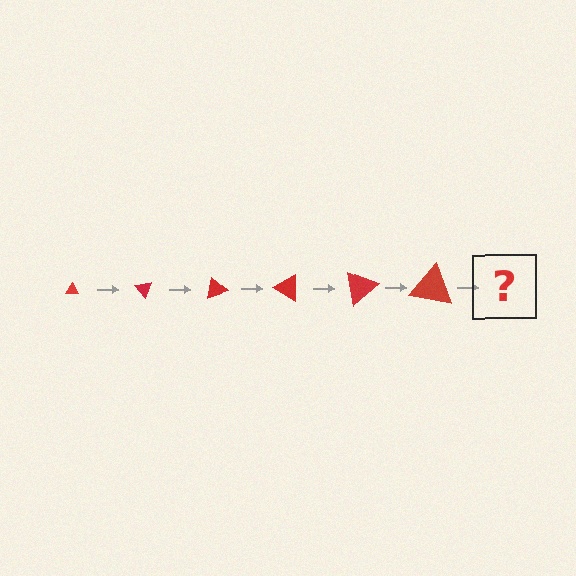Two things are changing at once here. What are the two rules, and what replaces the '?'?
The two rules are that the triangle grows larger each step and it rotates 50 degrees each step. The '?' should be a triangle, larger than the previous one and rotated 300 degrees from the start.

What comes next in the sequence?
The next element should be a triangle, larger than the previous one and rotated 300 degrees from the start.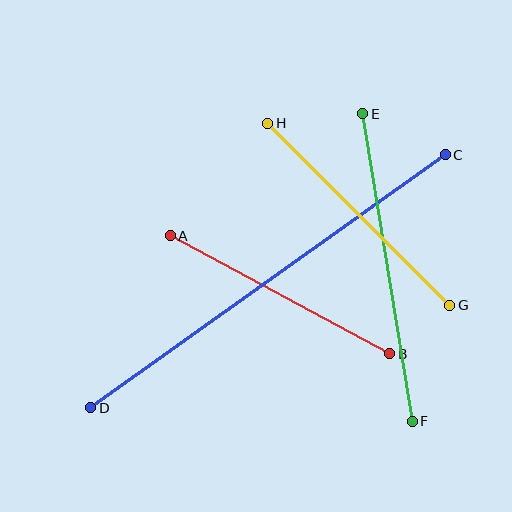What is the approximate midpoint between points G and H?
The midpoint is at approximately (359, 214) pixels.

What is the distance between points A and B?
The distance is approximately 249 pixels.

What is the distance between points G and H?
The distance is approximately 257 pixels.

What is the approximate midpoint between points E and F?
The midpoint is at approximately (387, 268) pixels.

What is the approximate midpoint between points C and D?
The midpoint is at approximately (268, 281) pixels.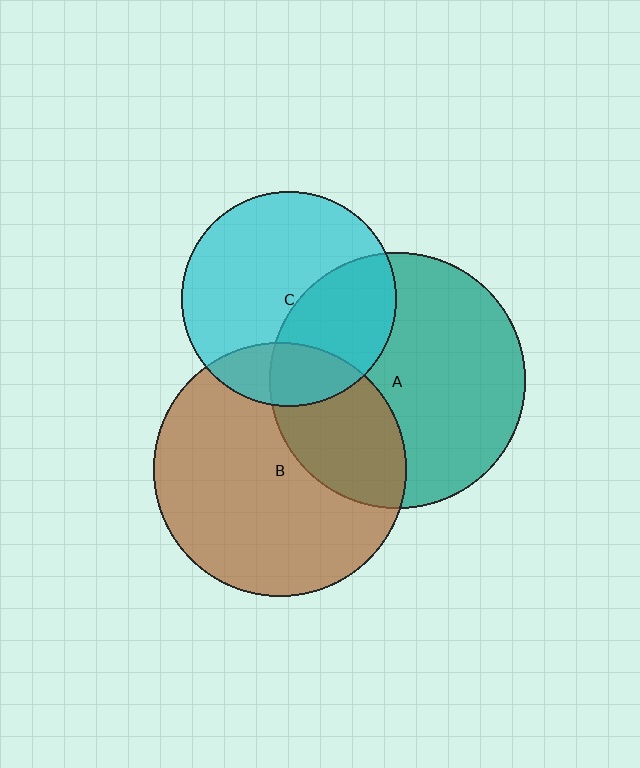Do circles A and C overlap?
Yes.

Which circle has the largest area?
Circle A (teal).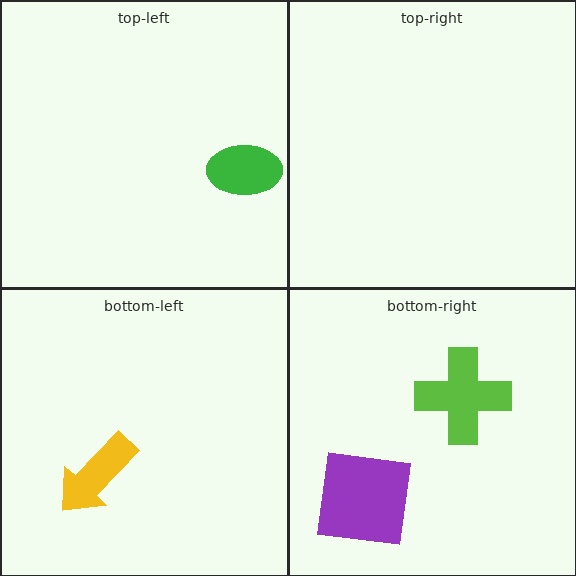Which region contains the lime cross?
The bottom-right region.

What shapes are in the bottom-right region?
The purple square, the lime cross.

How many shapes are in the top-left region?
1.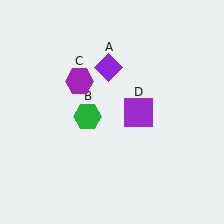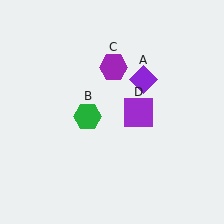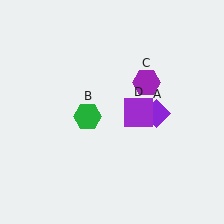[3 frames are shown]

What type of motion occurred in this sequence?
The purple diamond (object A), purple hexagon (object C) rotated clockwise around the center of the scene.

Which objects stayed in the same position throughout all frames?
Green hexagon (object B) and purple square (object D) remained stationary.